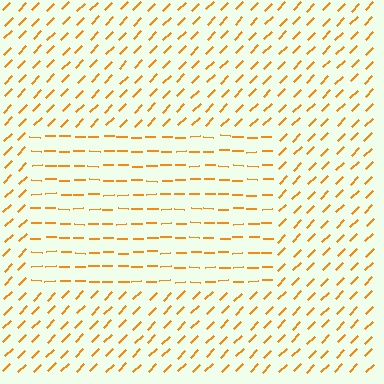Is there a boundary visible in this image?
Yes, there is a texture boundary formed by a change in line orientation.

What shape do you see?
I see a rectangle.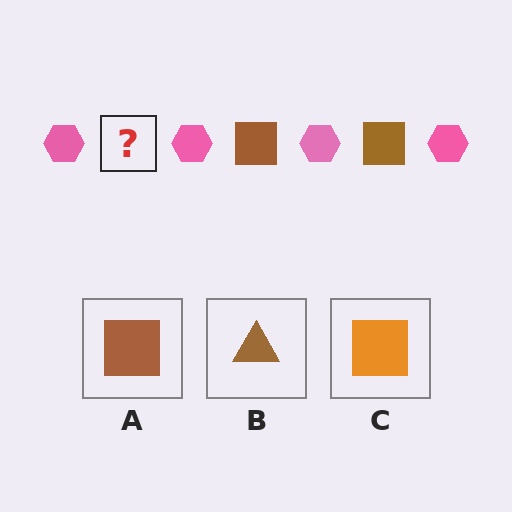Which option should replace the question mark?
Option A.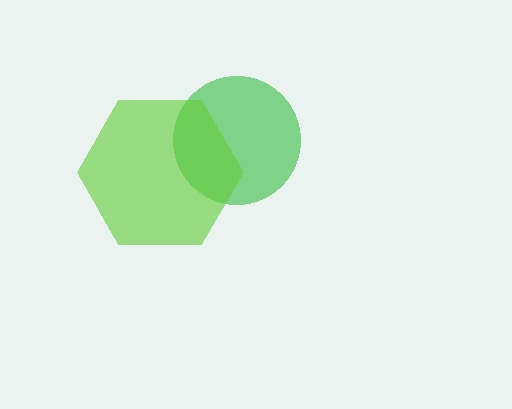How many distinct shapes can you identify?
There are 2 distinct shapes: a green circle, a lime hexagon.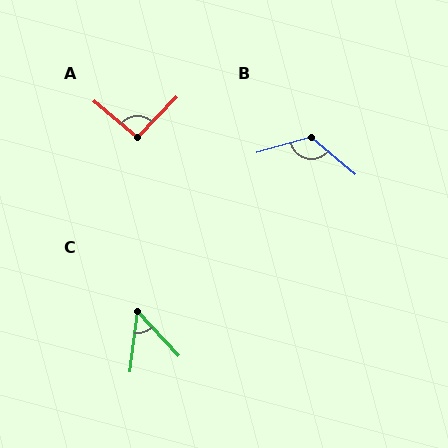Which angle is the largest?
B, at approximately 124 degrees.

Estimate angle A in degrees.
Approximately 94 degrees.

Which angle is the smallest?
C, at approximately 50 degrees.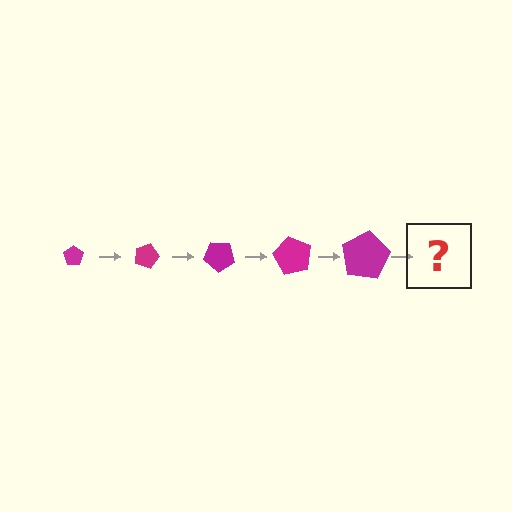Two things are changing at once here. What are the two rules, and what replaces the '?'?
The two rules are that the pentagon grows larger each step and it rotates 20 degrees each step. The '?' should be a pentagon, larger than the previous one and rotated 100 degrees from the start.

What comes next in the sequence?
The next element should be a pentagon, larger than the previous one and rotated 100 degrees from the start.